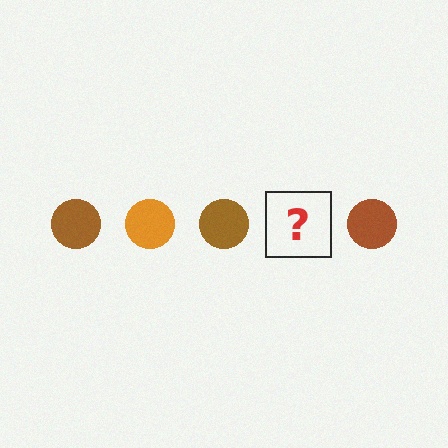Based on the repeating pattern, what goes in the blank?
The blank should be an orange circle.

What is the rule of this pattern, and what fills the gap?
The rule is that the pattern cycles through brown, orange circles. The gap should be filled with an orange circle.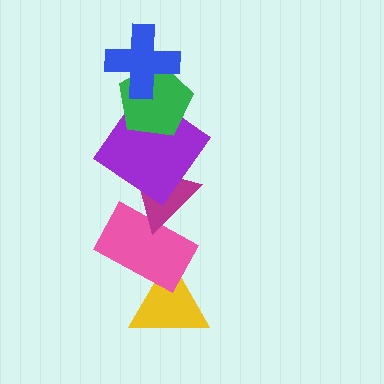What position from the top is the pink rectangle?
The pink rectangle is 5th from the top.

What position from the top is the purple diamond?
The purple diamond is 3rd from the top.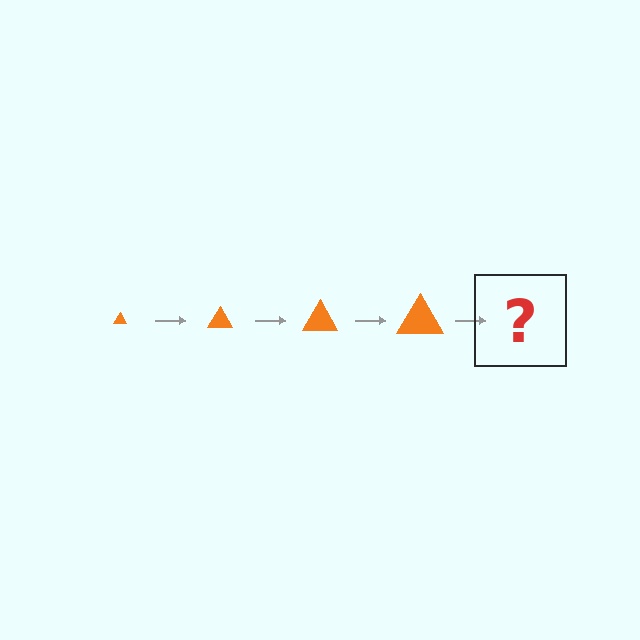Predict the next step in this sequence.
The next step is an orange triangle, larger than the previous one.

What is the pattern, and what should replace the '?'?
The pattern is that the triangle gets progressively larger each step. The '?' should be an orange triangle, larger than the previous one.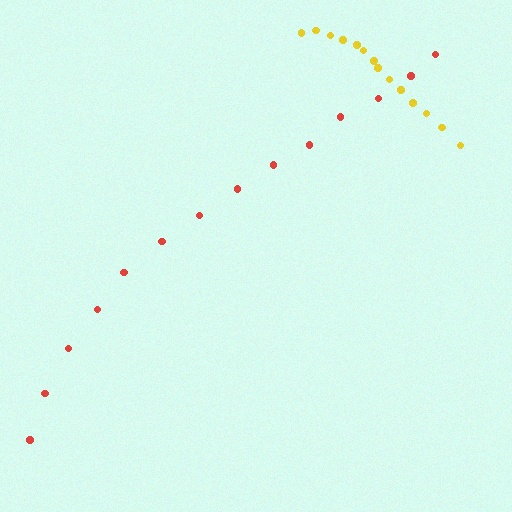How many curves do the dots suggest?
There are 2 distinct paths.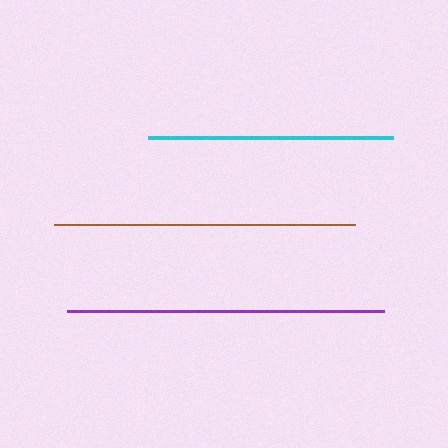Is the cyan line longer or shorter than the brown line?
The brown line is longer than the cyan line.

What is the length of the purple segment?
The purple segment is approximately 317 pixels long.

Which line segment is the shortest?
The cyan line is the shortest at approximately 245 pixels.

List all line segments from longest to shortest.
From longest to shortest: purple, brown, cyan.